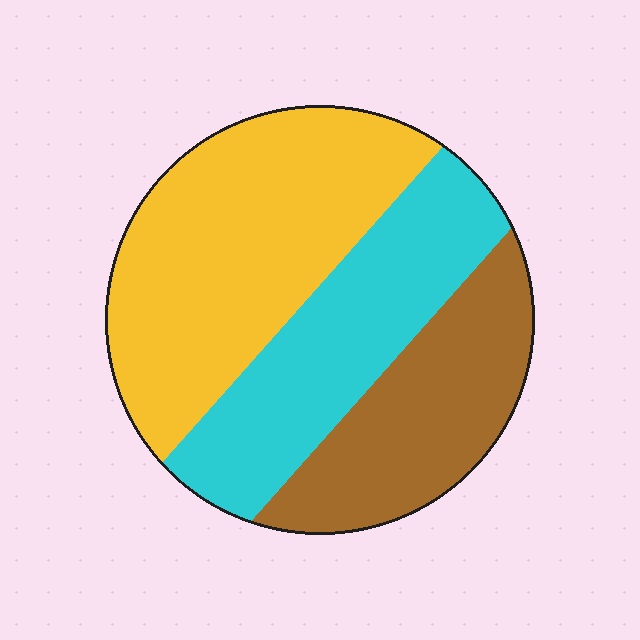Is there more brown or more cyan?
Cyan.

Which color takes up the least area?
Brown, at roughly 25%.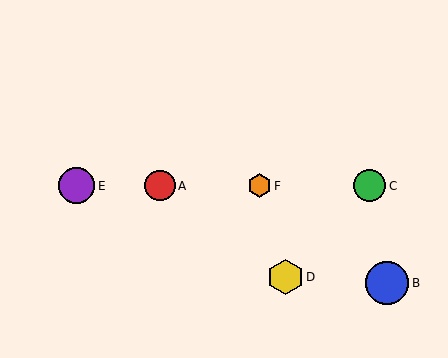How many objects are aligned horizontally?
4 objects (A, C, E, F) are aligned horizontally.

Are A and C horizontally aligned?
Yes, both are at y≈186.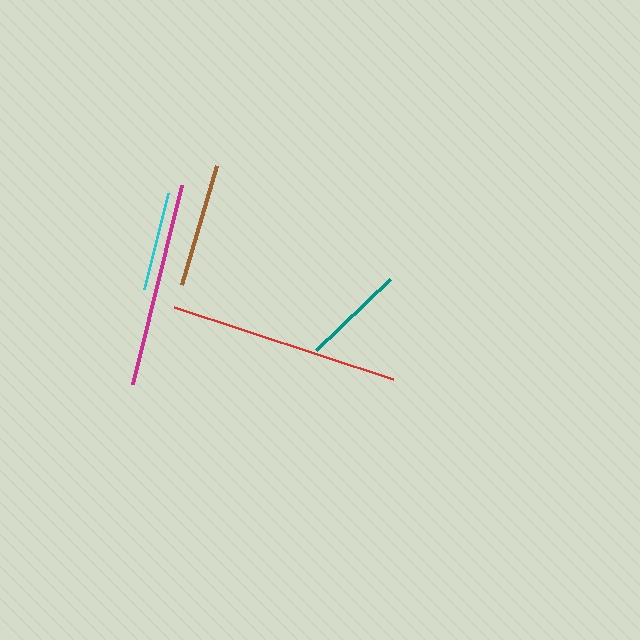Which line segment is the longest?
The red line is the longest at approximately 231 pixels.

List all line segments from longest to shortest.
From longest to shortest: red, magenta, brown, teal, cyan.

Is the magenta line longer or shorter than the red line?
The red line is longer than the magenta line.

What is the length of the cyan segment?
The cyan segment is approximately 99 pixels long.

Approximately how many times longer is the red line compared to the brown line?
The red line is approximately 1.9 times the length of the brown line.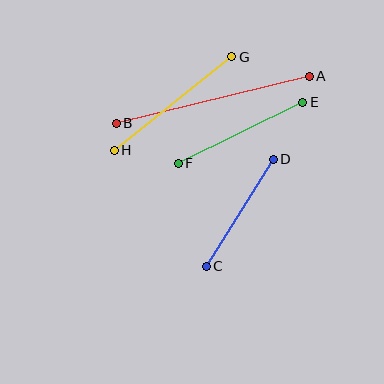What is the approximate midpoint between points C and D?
The midpoint is at approximately (240, 213) pixels.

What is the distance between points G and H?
The distance is approximately 150 pixels.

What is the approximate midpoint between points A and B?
The midpoint is at approximately (213, 100) pixels.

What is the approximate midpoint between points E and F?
The midpoint is at approximately (241, 133) pixels.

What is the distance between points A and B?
The distance is approximately 199 pixels.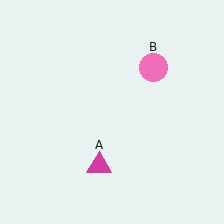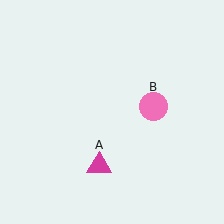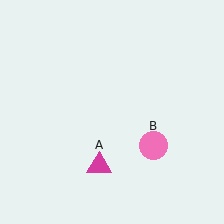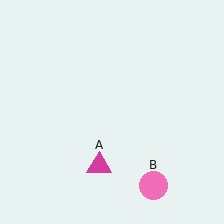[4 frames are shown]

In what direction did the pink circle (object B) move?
The pink circle (object B) moved down.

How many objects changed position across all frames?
1 object changed position: pink circle (object B).